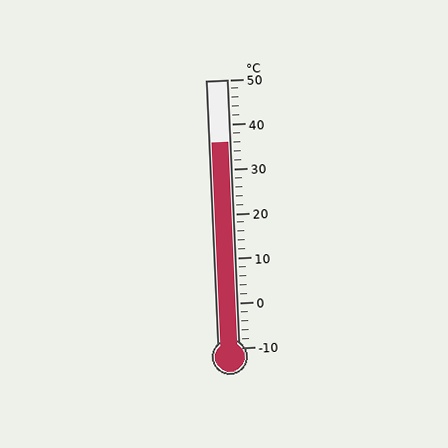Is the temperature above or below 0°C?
The temperature is above 0°C.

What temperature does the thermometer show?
The thermometer shows approximately 36°C.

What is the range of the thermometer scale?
The thermometer scale ranges from -10°C to 50°C.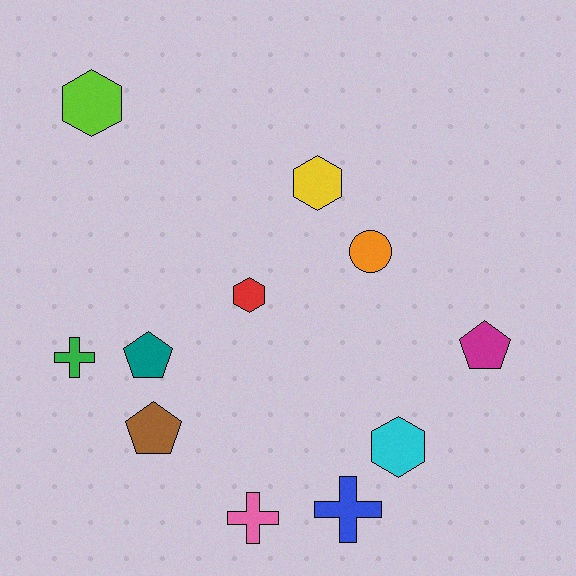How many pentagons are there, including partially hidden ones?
There are 3 pentagons.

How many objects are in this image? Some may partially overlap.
There are 11 objects.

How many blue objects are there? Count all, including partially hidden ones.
There is 1 blue object.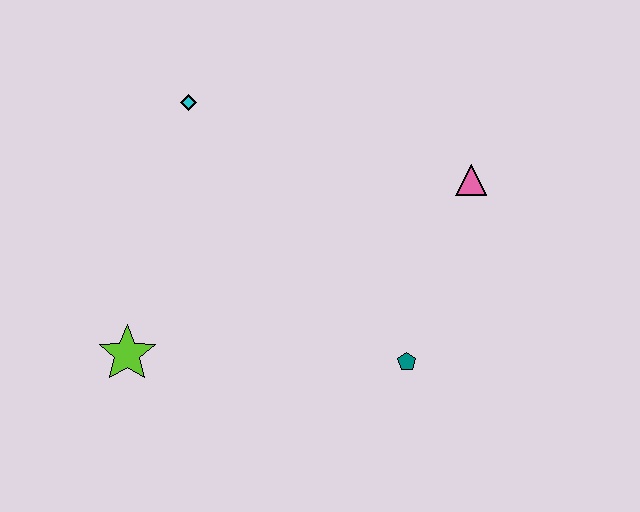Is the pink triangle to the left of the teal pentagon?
No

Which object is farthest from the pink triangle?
The lime star is farthest from the pink triangle.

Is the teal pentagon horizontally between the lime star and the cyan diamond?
No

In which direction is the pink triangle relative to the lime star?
The pink triangle is to the right of the lime star.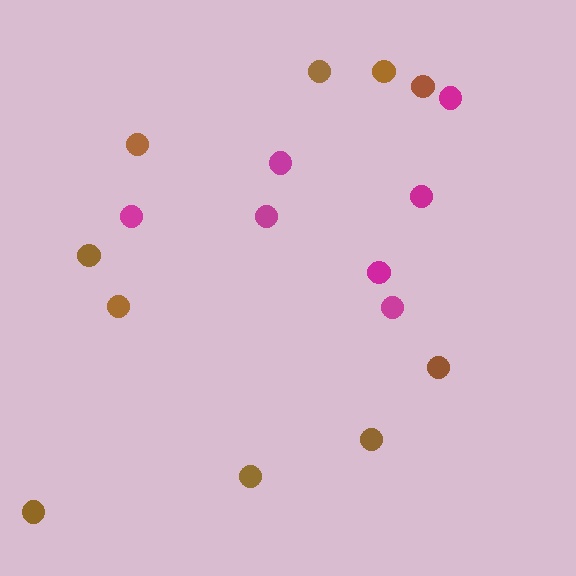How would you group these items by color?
There are 2 groups: one group of brown circles (10) and one group of magenta circles (7).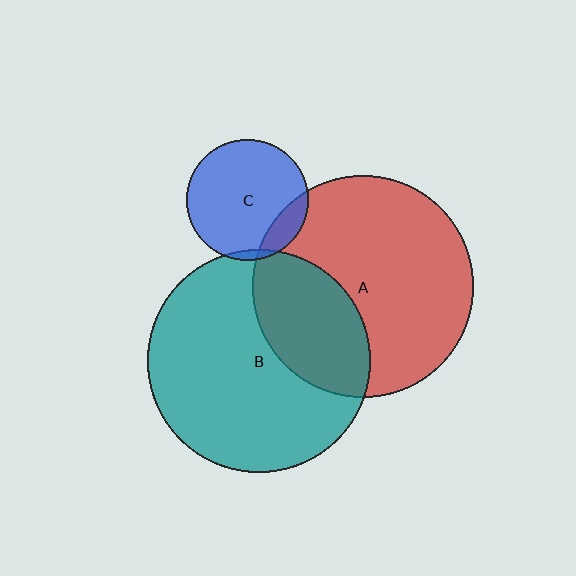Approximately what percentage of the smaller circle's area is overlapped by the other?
Approximately 15%.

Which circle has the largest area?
Circle B (teal).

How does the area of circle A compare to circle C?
Approximately 3.3 times.